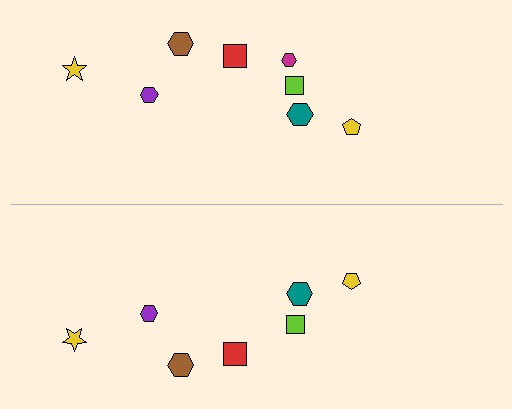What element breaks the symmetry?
A magenta hexagon is missing from the bottom side.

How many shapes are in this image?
There are 15 shapes in this image.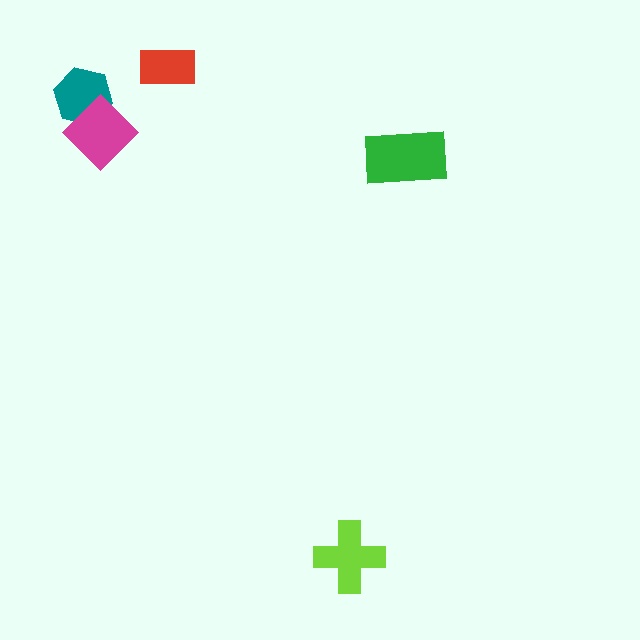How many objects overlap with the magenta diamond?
1 object overlaps with the magenta diamond.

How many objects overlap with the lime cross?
0 objects overlap with the lime cross.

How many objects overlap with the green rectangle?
0 objects overlap with the green rectangle.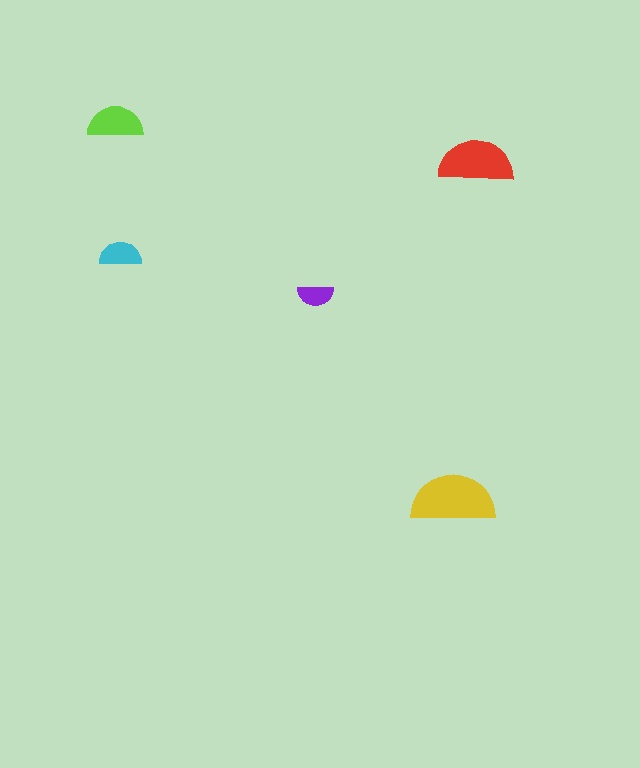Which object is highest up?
The lime semicircle is topmost.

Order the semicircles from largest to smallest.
the yellow one, the red one, the lime one, the cyan one, the purple one.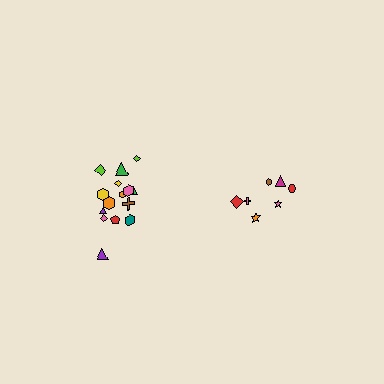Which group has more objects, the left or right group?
The left group.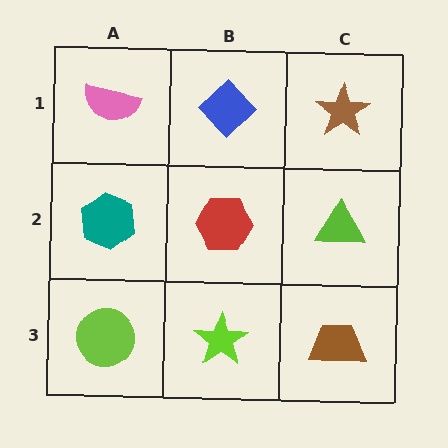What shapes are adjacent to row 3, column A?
A teal hexagon (row 2, column A), a lime star (row 3, column B).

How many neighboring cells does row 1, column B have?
3.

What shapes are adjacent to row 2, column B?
A blue diamond (row 1, column B), a lime star (row 3, column B), a teal hexagon (row 2, column A), a lime triangle (row 2, column C).